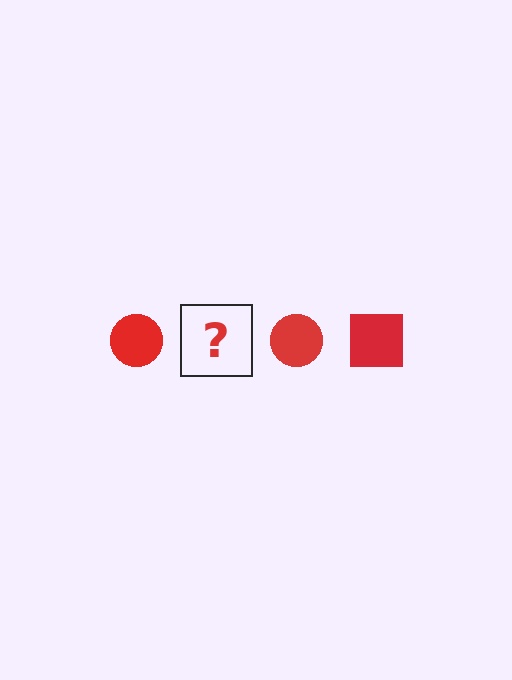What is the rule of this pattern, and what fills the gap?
The rule is that the pattern cycles through circle, square shapes in red. The gap should be filled with a red square.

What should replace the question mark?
The question mark should be replaced with a red square.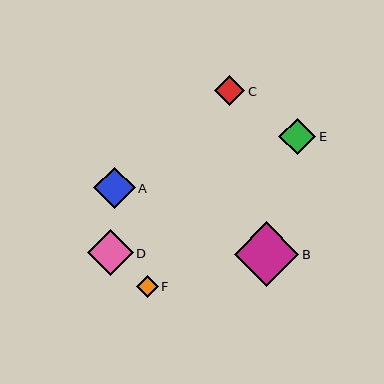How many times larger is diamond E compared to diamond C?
Diamond E is approximately 1.2 times the size of diamond C.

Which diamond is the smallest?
Diamond F is the smallest with a size of approximately 22 pixels.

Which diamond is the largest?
Diamond B is the largest with a size of approximately 64 pixels.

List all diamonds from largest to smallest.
From largest to smallest: B, D, A, E, C, F.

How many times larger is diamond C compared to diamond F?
Diamond C is approximately 1.4 times the size of diamond F.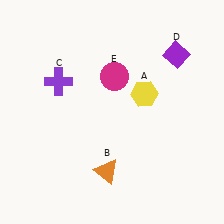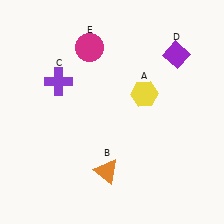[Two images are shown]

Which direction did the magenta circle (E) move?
The magenta circle (E) moved up.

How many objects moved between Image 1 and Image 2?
1 object moved between the two images.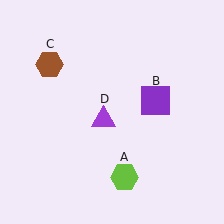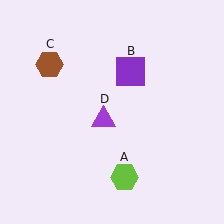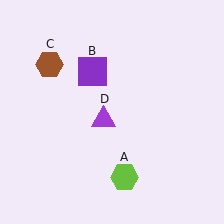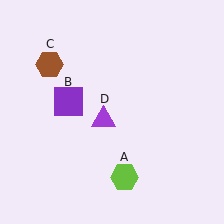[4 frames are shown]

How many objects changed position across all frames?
1 object changed position: purple square (object B).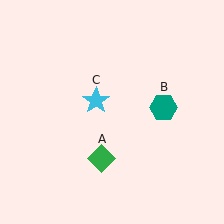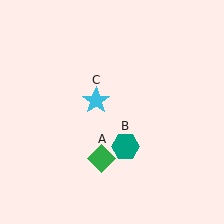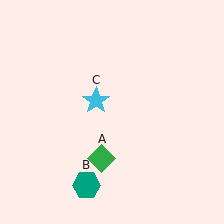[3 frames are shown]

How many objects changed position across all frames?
1 object changed position: teal hexagon (object B).